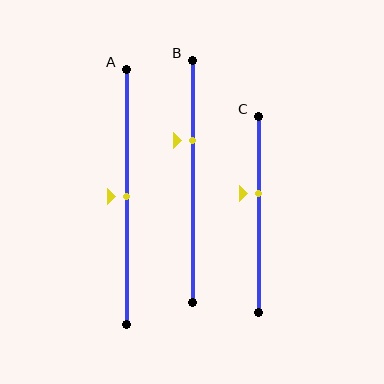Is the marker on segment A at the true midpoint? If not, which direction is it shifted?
Yes, the marker on segment A is at the true midpoint.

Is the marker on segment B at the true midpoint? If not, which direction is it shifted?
No, the marker on segment B is shifted upward by about 17% of the segment length.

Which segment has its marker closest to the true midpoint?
Segment A has its marker closest to the true midpoint.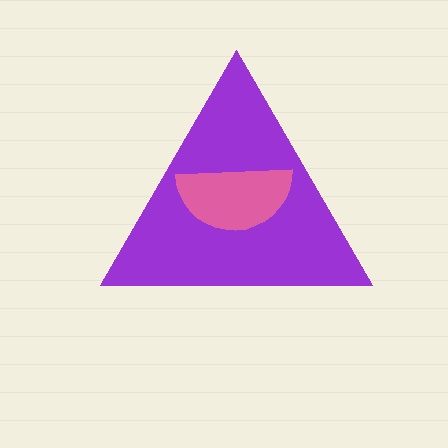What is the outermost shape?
The purple triangle.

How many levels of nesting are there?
2.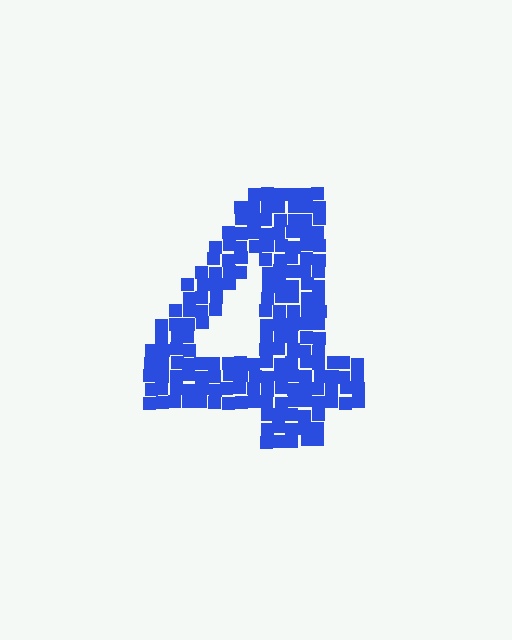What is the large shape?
The large shape is the digit 4.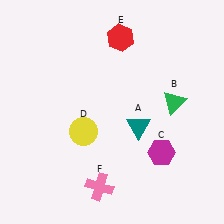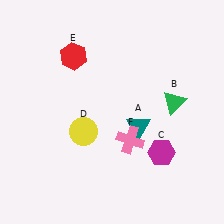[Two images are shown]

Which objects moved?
The objects that moved are: the red hexagon (E), the pink cross (F).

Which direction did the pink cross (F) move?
The pink cross (F) moved up.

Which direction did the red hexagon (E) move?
The red hexagon (E) moved left.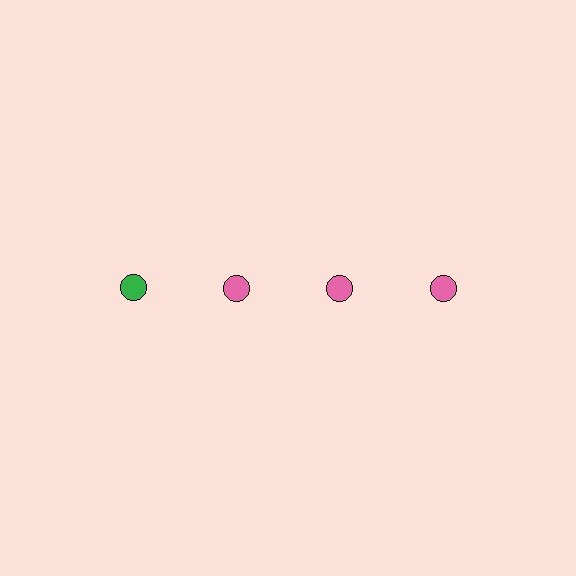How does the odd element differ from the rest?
It has a different color: green instead of pink.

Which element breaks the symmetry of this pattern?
The green circle in the top row, leftmost column breaks the symmetry. All other shapes are pink circles.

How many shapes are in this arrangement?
There are 4 shapes arranged in a grid pattern.